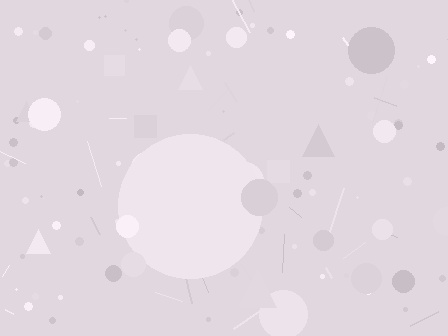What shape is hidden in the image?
A circle is hidden in the image.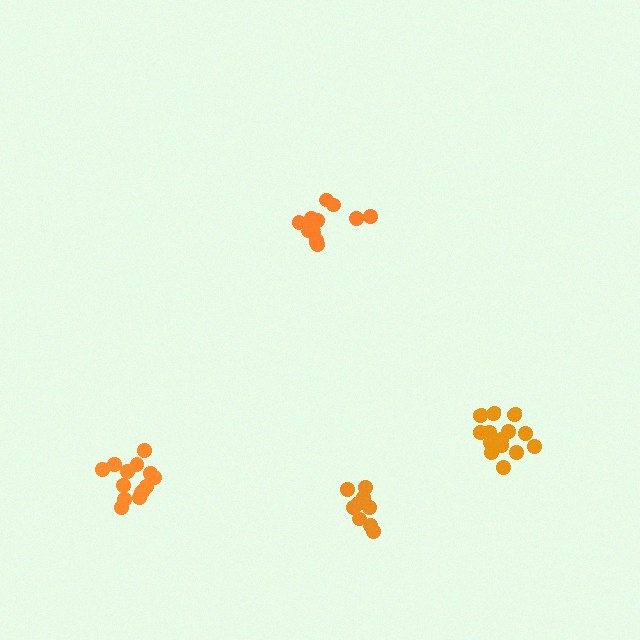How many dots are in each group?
Group 1: 12 dots, Group 2: 14 dots, Group 3: 9 dots, Group 4: 14 dots (49 total).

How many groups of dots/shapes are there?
There are 4 groups.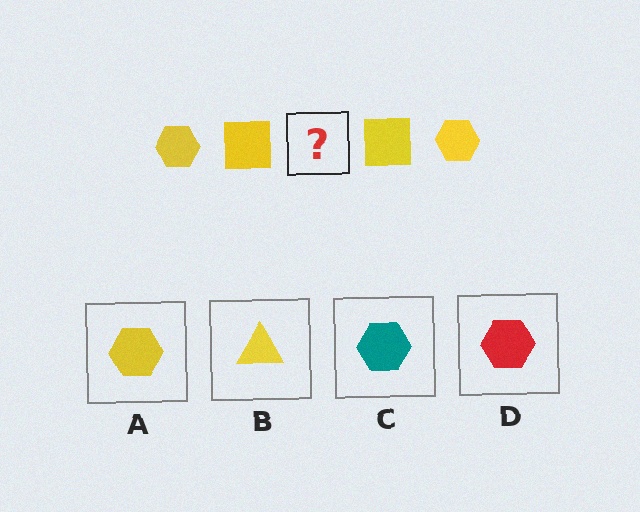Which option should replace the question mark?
Option A.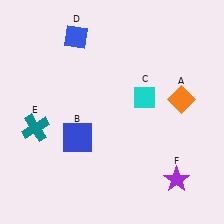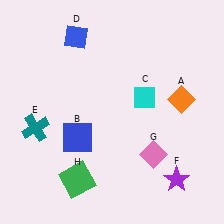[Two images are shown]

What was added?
A pink diamond (G), a green square (H) were added in Image 2.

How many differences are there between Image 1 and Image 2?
There are 2 differences between the two images.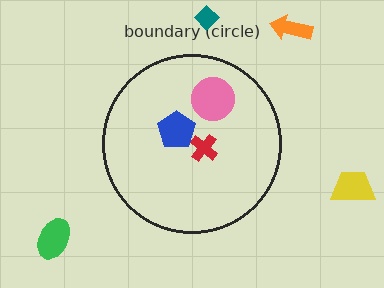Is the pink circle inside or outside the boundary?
Inside.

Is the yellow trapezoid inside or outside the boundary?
Outside.